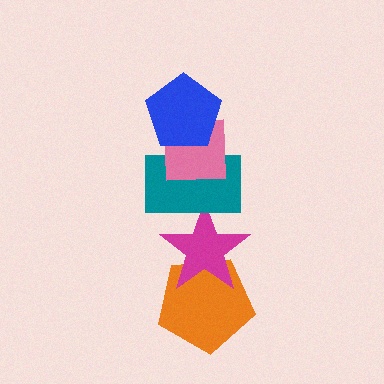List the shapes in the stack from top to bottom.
From top to bottom: the blue pentagon, the pink square, the teal rectangle, the magenta star, the orange pentagon.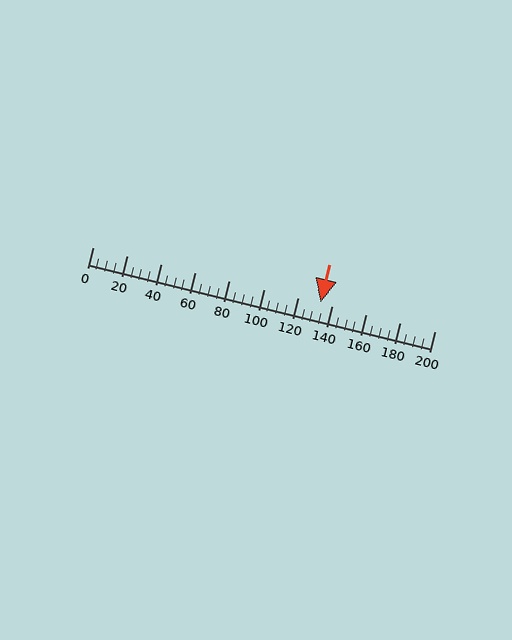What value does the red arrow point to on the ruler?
The red arrow points to approximately 133.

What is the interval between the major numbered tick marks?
The major tick marks are spaced 20 units apart.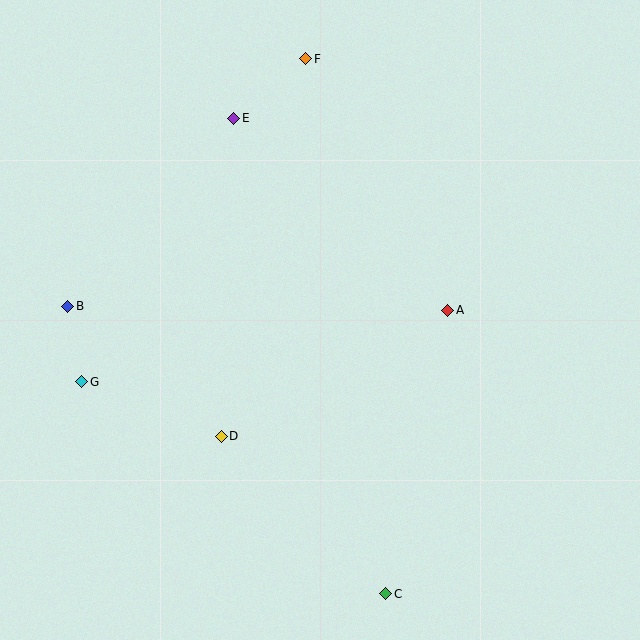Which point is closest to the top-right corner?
Point F is closest to the top-right corner.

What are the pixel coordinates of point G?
Point G is at (82, 382).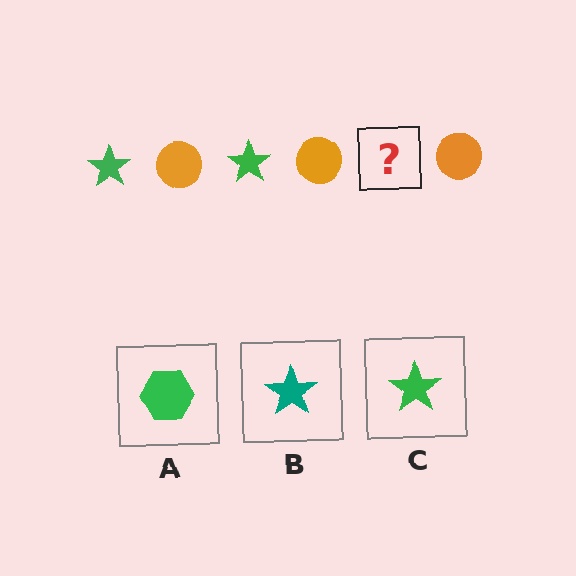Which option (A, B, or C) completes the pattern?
C.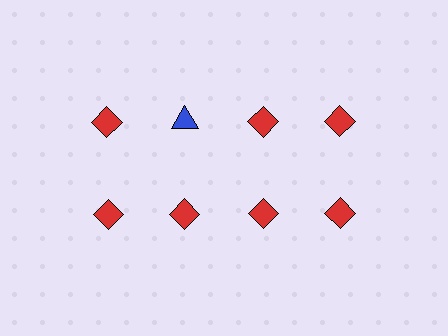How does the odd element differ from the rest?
It differs in both color (blue instead of red) and shape (triangle instead of diamond).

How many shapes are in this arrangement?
There are 8 shapes arranged in a grid pattern.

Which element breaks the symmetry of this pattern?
The blue triangle in the top row, second from left column breaks the symmetry. All other shapes are red diamonds.